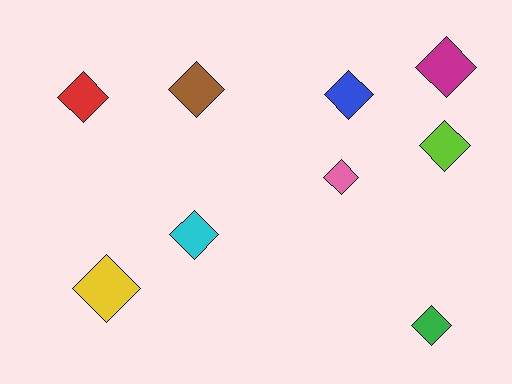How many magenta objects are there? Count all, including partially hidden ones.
There is 1 magenta object.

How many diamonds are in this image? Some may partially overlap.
There are 9 diamonds.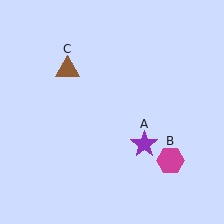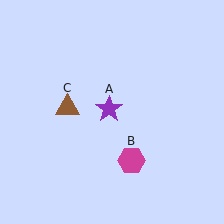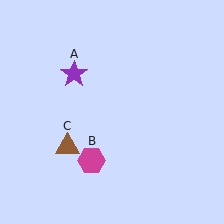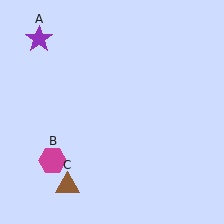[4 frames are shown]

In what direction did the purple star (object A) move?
The purple star (object A) moved up and to the left.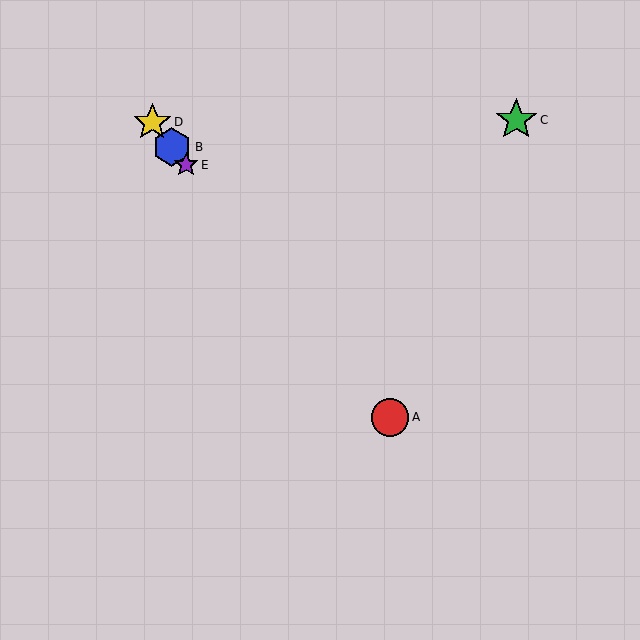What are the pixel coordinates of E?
Object E is at (186, 165).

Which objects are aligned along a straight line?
Objects A, B, D, E are aligned along a straight line.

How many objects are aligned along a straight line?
4 objects (A, B, D, E) are aligned along a straight line.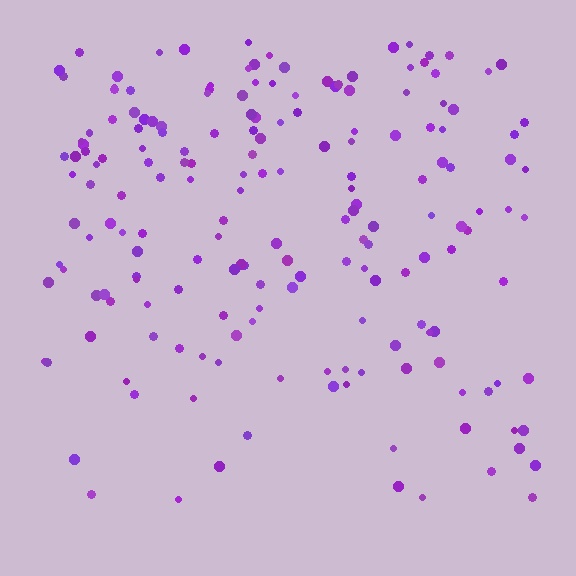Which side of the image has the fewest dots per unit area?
The bottom.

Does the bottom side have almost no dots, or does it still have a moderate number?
Still a moderate number, just noticeably fewer than the top.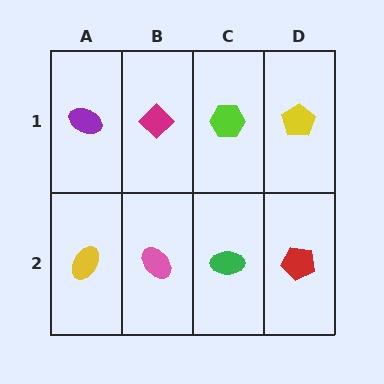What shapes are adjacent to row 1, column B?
A pink ellipse (row 2, column B), a purple ellipse (row 1, column A), a lime hexagon (row 1, column C).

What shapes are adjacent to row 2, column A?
A purple ellipse (row 1, column A), a pink ellipse (row 2, column B).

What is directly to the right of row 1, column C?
A yellow pentagon.